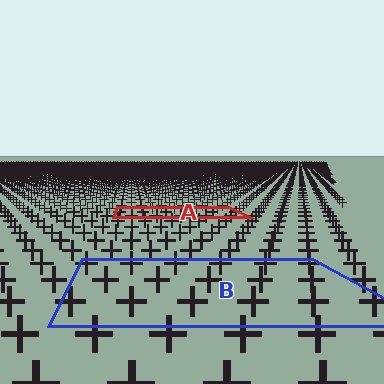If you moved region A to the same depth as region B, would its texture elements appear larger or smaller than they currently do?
They would appear larger. At a closer depth, the same texture elements are projected at a bigger on-screen size.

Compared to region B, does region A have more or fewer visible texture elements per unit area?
Region A has more texture elements per unit area — they are packed more densely because it is farther away.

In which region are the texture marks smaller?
The texture marks are smaller in region A, because it is farther away.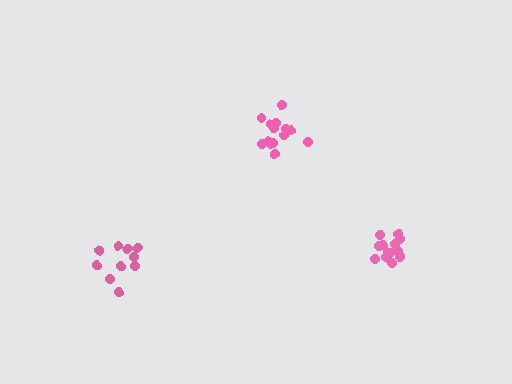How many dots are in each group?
Group 1: 10 dots, Group 2: 13 dots, Group 3: 14 dots (37 total).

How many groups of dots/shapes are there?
There are 3 groups.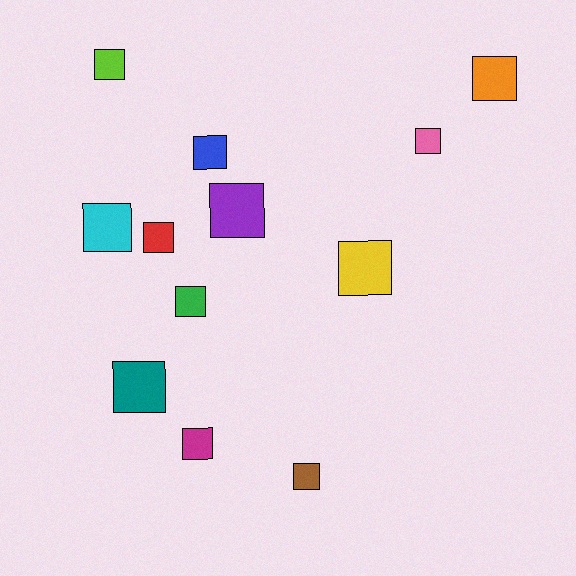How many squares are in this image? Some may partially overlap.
There are 12 squares.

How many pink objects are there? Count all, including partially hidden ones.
There is 1 pink object.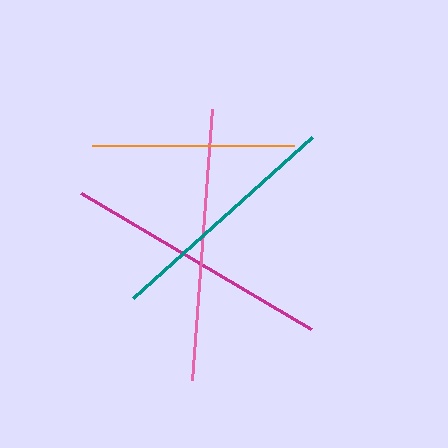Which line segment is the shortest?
The orange line is the shortest at approximately 202 pixels.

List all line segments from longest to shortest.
From longest to shortest: pink, magenta, teal, orange.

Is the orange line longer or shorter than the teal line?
The teal line is longer than the orange line.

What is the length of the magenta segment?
The magenta segment is approximately 267 pixels long.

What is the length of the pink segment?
The pink segment is approximately 272 pixels long.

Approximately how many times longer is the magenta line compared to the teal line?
The magenta line is approximately 1.1 times the length of the teal line.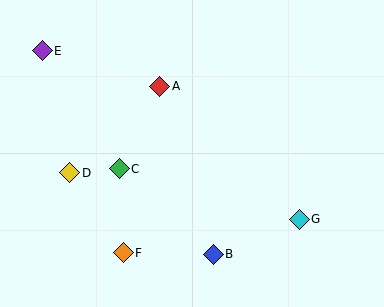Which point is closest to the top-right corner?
Point G is closest to the top-right corner.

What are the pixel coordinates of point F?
Point F is at (123, 253).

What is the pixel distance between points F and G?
The distance between F and G is 179 pixels.